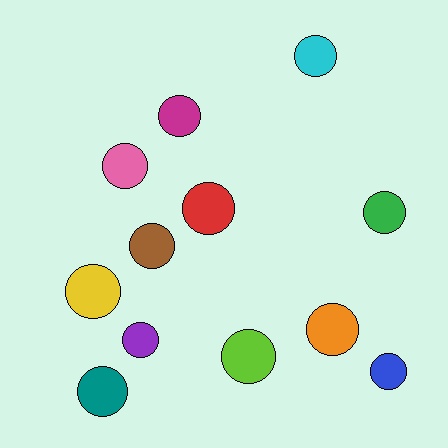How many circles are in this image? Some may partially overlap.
There are 12 circles.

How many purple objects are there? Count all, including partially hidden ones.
There is 1 purple object.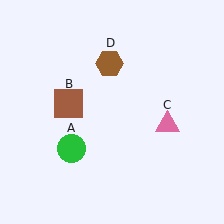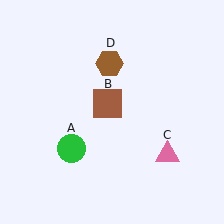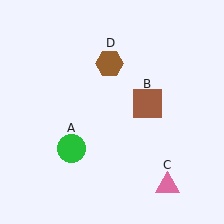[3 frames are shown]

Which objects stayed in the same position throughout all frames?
Green circle (object A) and brown hexagon (object D) remained stationary.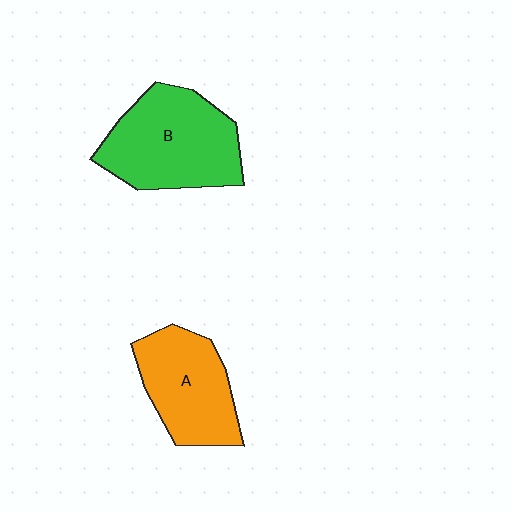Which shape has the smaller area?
Shape A (orange).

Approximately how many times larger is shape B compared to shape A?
Approximately 1.3 times.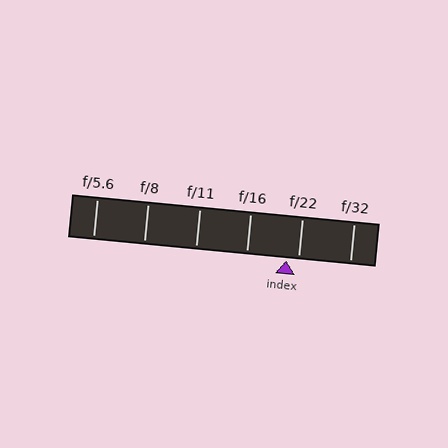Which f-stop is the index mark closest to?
The index mark is closest to f/22.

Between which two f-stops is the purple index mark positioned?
The index mark is between f/16 and f/22.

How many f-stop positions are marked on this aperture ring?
There are 6 f-stop positions marked.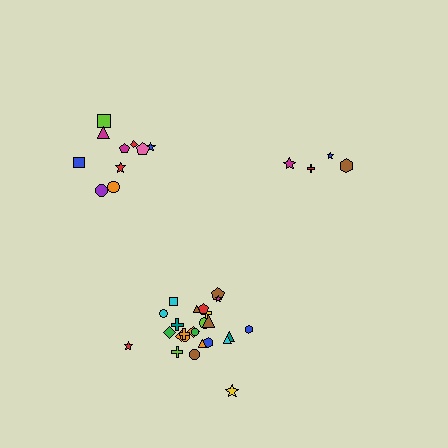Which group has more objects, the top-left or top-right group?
The top-left group.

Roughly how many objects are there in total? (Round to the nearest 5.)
Roughly 40 objects in total.